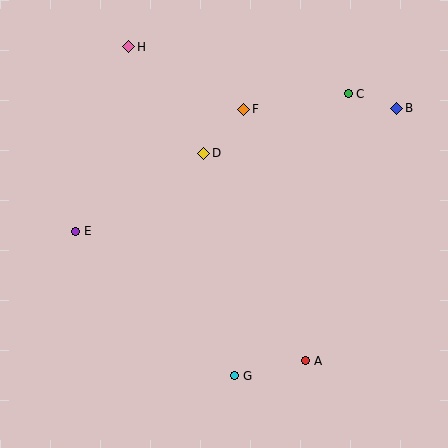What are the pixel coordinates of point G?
Point G is at (235, 376).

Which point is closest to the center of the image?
Point D at (204, 153) is closest to the center.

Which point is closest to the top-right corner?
Point B is closest to the top-right corner.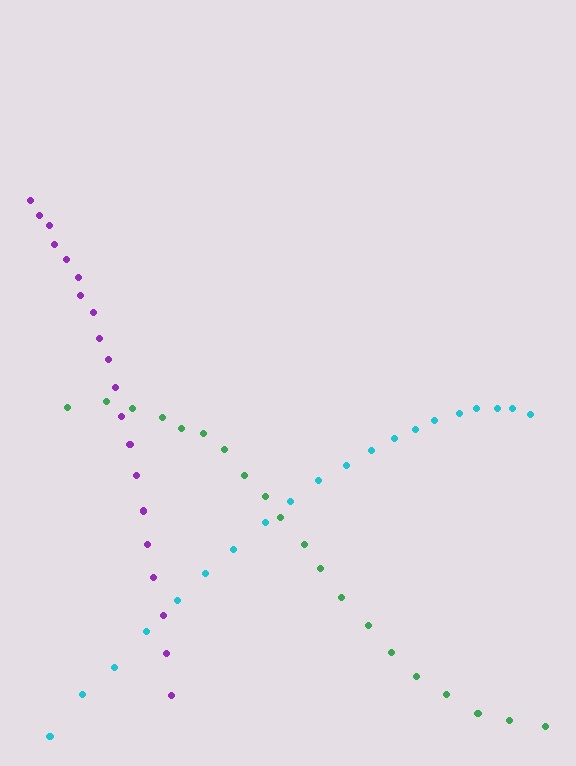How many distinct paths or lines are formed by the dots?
There are 3 distinct paths.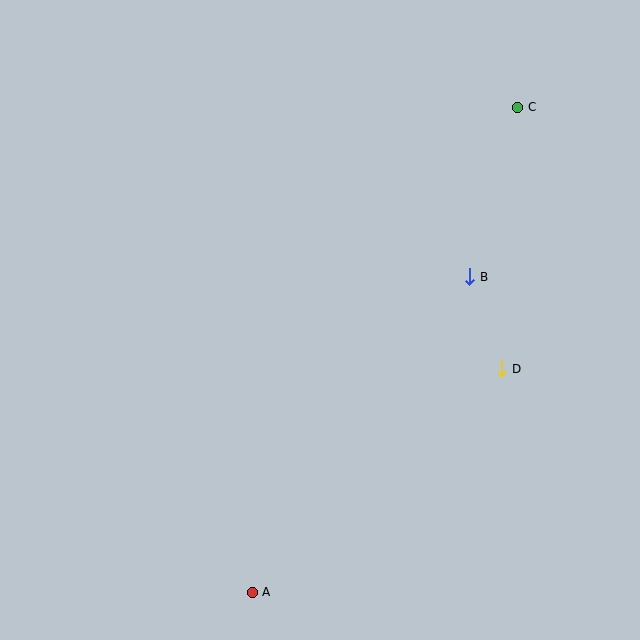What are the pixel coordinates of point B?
Point B is at (470, 277).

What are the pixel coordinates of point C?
Point C is at (518, 107).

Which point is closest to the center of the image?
Point B at (470, 277) is closest to the center.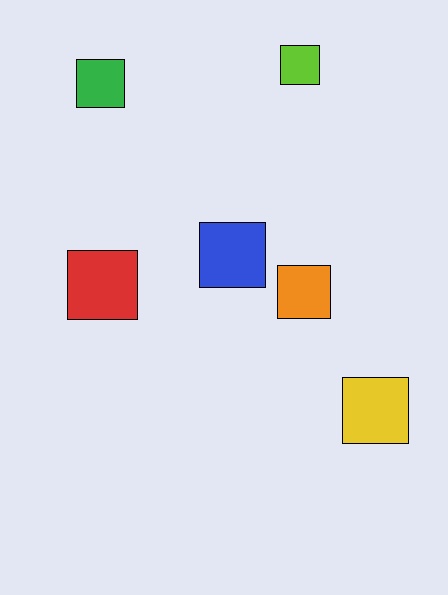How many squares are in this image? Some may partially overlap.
There are 6 squares.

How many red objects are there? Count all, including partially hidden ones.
There is 1 red object.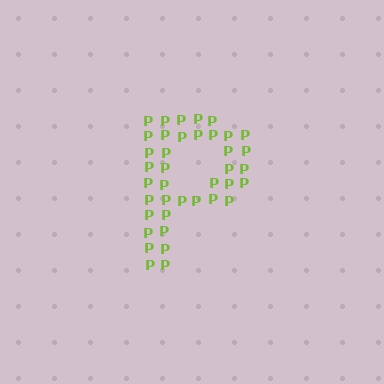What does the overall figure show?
The overall figure shows the letter P.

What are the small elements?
The small elements are letter P's.